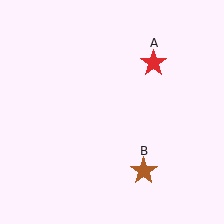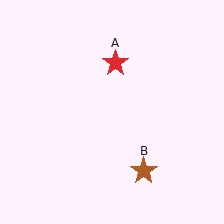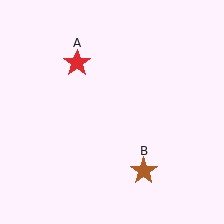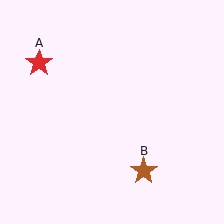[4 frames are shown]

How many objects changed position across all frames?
1 object changed position: red star (object A).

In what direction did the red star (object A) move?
The red star (object A) moved left.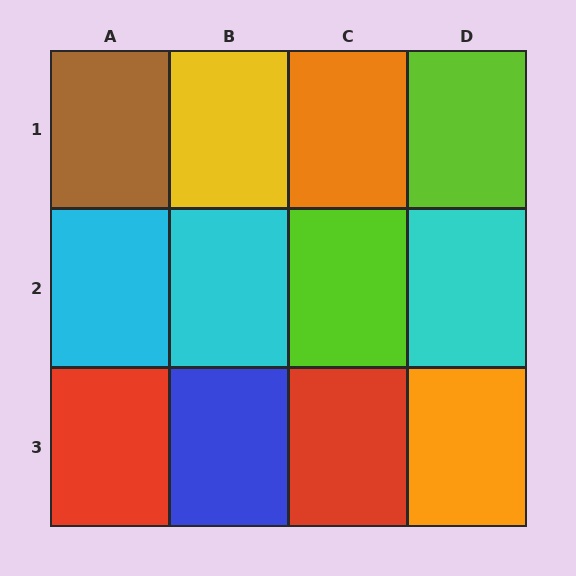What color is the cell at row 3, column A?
Red.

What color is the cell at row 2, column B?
Cyan.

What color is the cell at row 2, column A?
Cyan.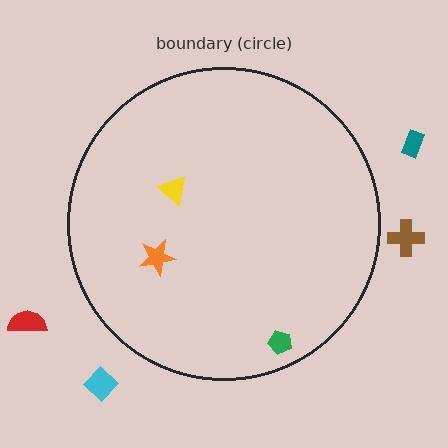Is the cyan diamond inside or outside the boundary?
Outside.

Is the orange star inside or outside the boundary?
Inside.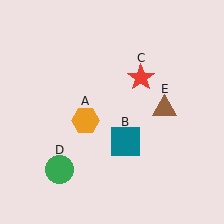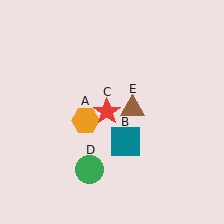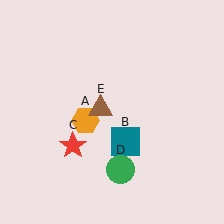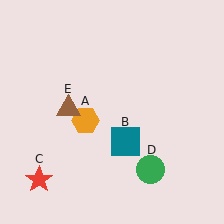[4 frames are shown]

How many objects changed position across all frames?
3 objects changed position: red star (object C), green circle (object D), brown triangle (object E).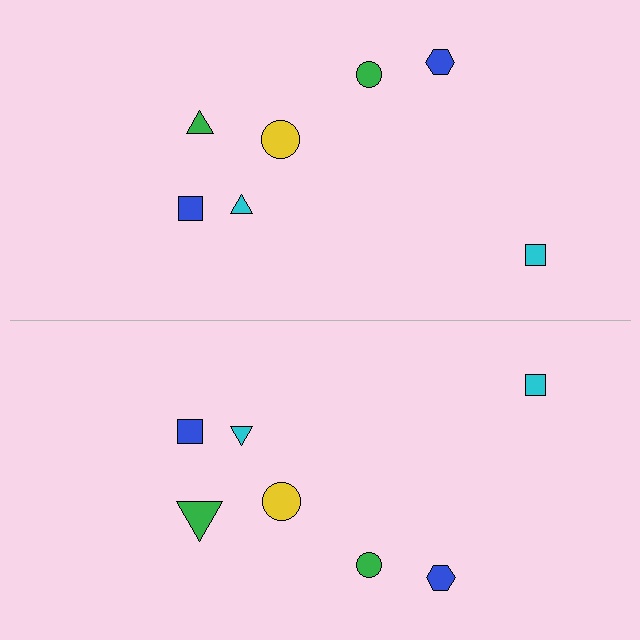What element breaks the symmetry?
The green triangle on the bottom side has a different size than its mirror counterpart.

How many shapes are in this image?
There are 14 shapes in this image.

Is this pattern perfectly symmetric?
No, the pattern is not perfectly symmetric. The green triangle on the bottom side has a different size than its mirror counterpart.